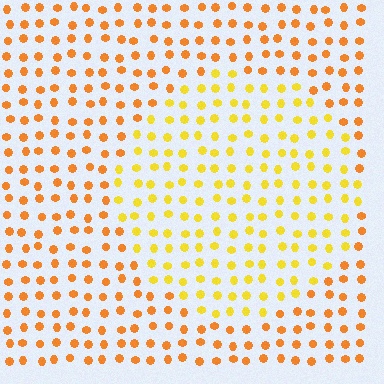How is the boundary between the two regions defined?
The boundary is defined purely by a slight shift in hue (about 27 degrees). Spacing, size, and orientation are identical on both sides.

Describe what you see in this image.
The image is filled with small orange elements in a uniform arrangement. A circle-shaped region is visible where the elements are tinted to a slightly different hue, forming a subtle color boundary.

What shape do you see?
I see a circle.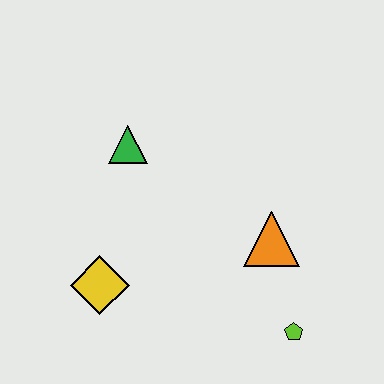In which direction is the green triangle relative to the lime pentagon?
The green triangle is above the lime pentagon.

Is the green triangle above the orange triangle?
Yes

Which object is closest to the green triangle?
The yellow diamond is closest to the green triangle.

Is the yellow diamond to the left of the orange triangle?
Yes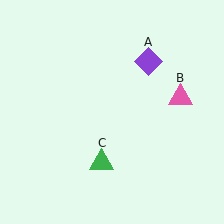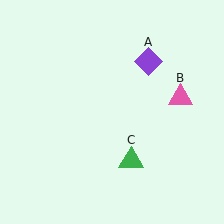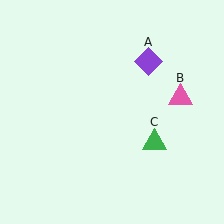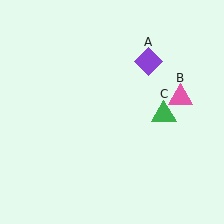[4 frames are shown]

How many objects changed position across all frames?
1 object changed position: green triangle (object C).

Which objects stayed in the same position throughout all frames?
Purple diamond (object A) and pink triangle (object B) remained stationary.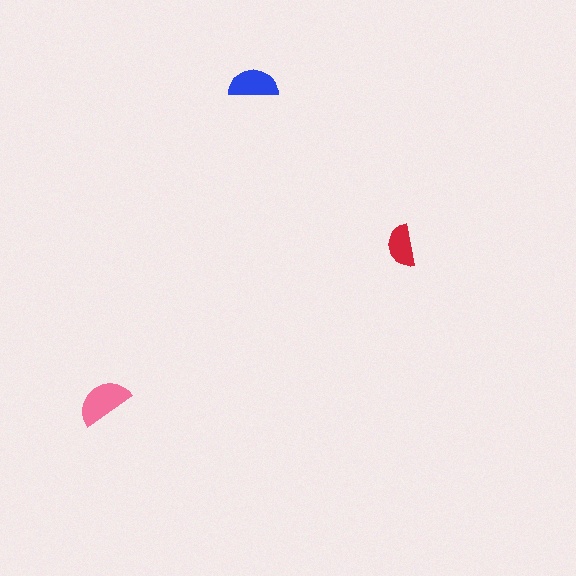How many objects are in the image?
There are 3 objects in the image.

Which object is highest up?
The blue semicircle is topmost.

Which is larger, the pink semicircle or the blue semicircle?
The pink one.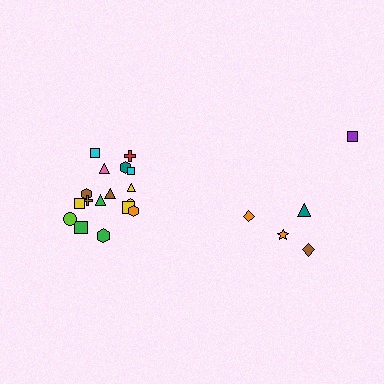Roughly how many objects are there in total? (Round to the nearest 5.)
Roughly 25 objects in total.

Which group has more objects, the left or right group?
The left group.